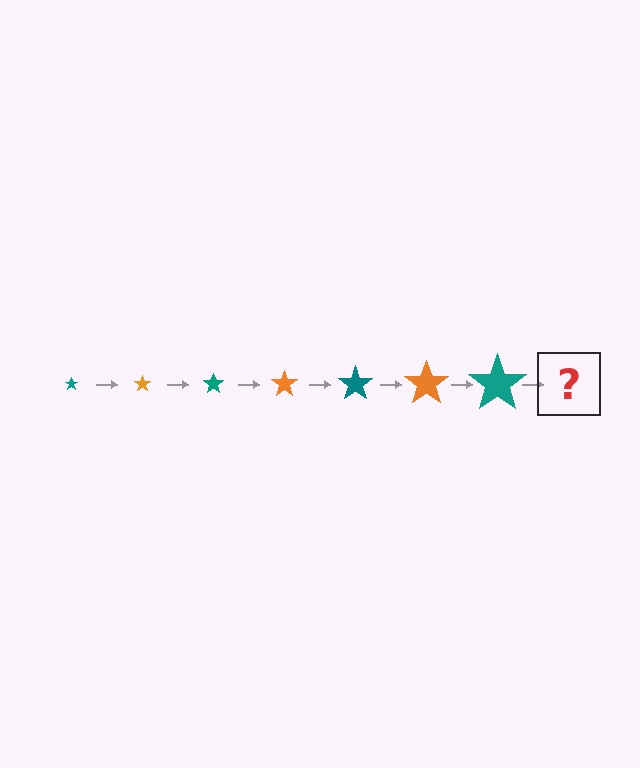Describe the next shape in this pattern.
It should be an orange star, larger than the previous one.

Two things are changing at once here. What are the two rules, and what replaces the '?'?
The two rules are that the star grows larger each step and the color cycles through teal and orange. The '?' should be an orange star, larger than the previous one.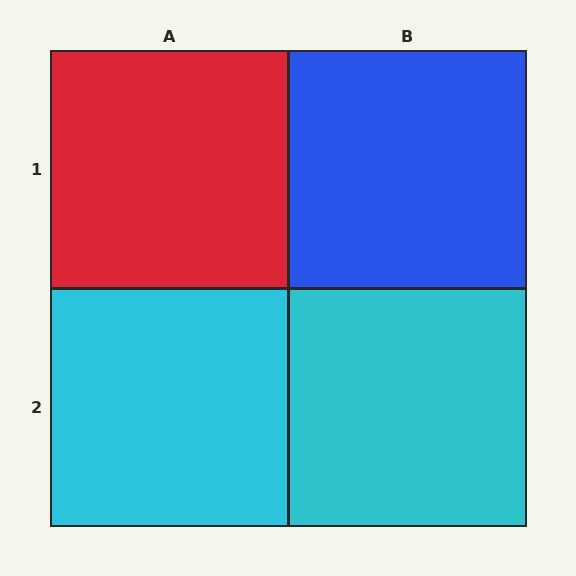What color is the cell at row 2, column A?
Cyan.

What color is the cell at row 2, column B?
Cyan.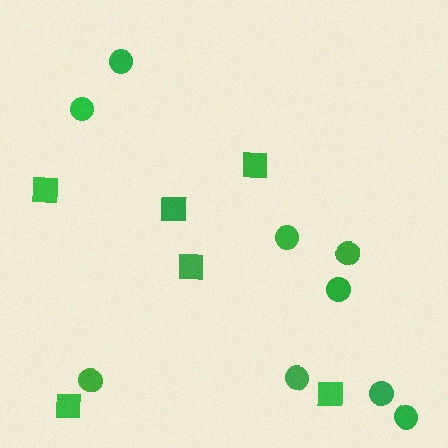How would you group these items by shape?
There are 2 groups: one group of squares (6) and one group of circles (9).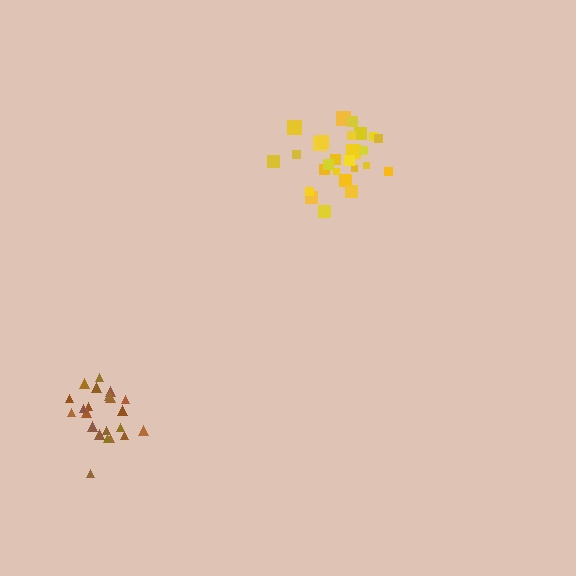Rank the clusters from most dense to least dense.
yellow, brown.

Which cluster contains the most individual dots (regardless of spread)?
Yellow (28).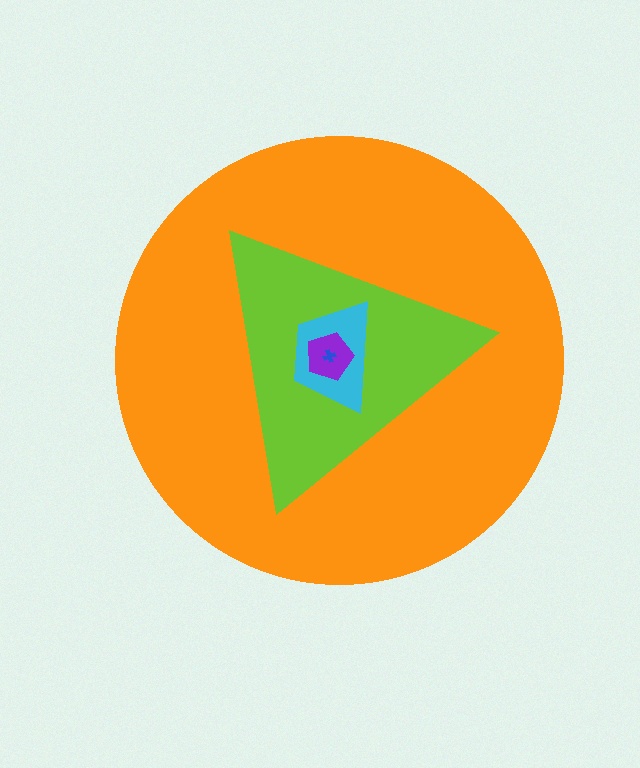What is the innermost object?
The blue cross.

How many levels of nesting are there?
5.